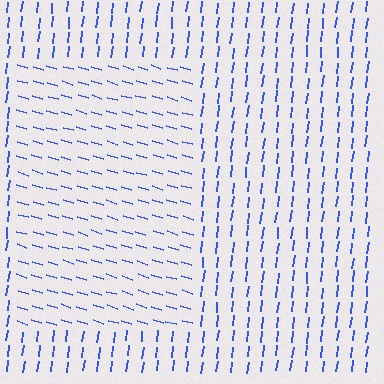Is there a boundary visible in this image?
Yes, there is a texture boundary formed by a change in line orientation.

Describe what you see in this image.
The image is filled with small blue line segments. A rectangle region in the image has lines oriented differently from the surrounding lines, creating a visible texture boundary.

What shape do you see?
I see a rectangle.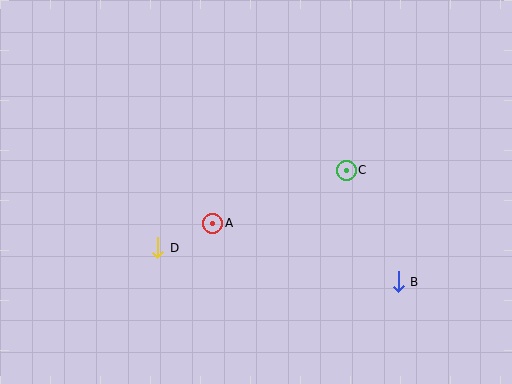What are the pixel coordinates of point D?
Point D is at (158, 248).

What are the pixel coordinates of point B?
Point B is at (398, 282).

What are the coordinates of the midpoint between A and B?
The midpoint between A and B is at (306, 253).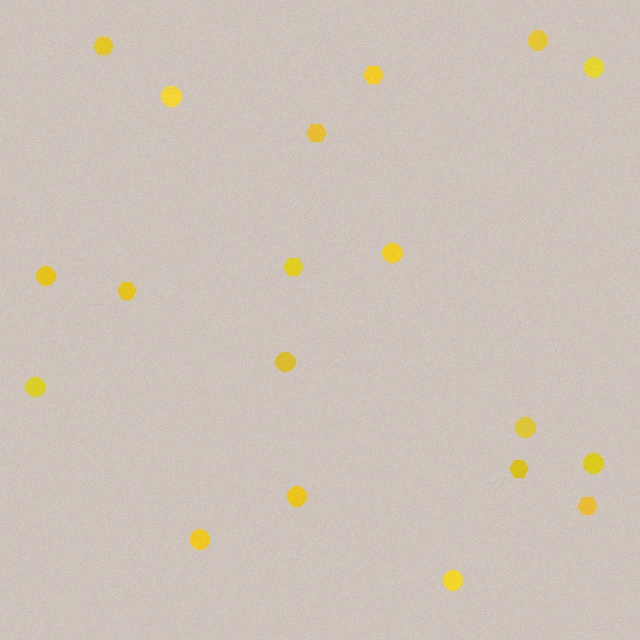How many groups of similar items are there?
There are 2 groups: one group of hexagons (7) and one group of circles (12).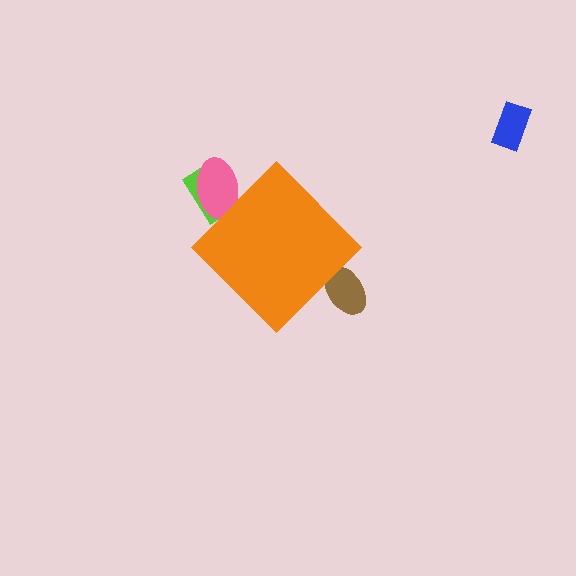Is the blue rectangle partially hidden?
No, the blue rectangle is fully visible.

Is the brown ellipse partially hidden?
Yes, the brown ellipse is partially hidden behind the orange diamond.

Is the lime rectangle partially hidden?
Yes, the lime rectangle is partially hidden behind the orange diamond.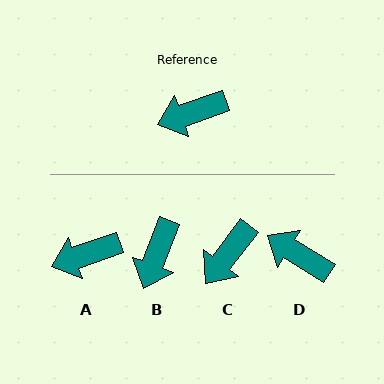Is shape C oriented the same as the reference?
No, it is off by about 34 degrees.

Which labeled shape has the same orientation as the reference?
A.